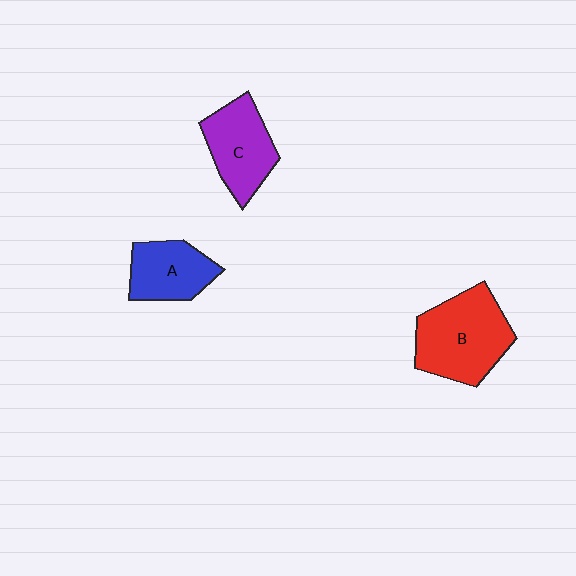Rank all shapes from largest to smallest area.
From largest to smallest: B (red), C (purple), A (blue).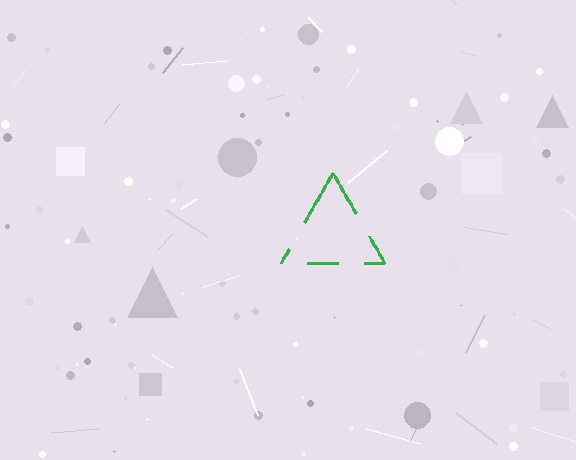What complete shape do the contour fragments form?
The contour fragments form a triangle.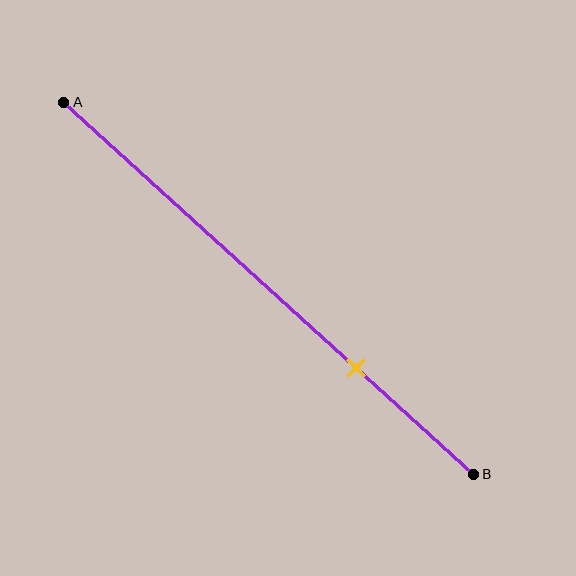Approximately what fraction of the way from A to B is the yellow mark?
The yellow mark is approximately 70% of the way from A to B.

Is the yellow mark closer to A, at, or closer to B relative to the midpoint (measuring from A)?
The yellow mark is closer to point B than the midpoint of segment AB.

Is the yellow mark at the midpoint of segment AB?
No, the mark is at about 70% from A, not at the 50% midpoint.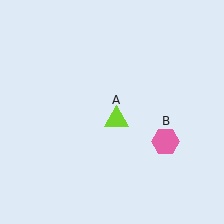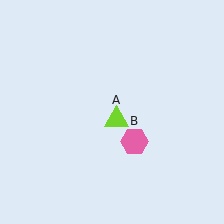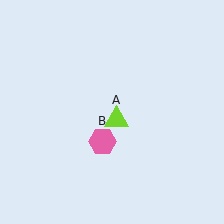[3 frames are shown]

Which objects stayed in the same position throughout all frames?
Lime triangle (object A) remained stationary.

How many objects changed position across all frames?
1 object changed position: pink hexagon (object B).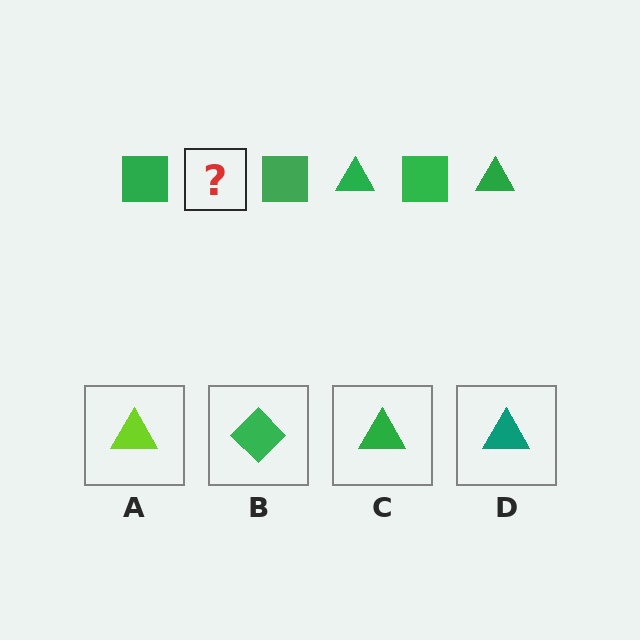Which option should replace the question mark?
Option C.